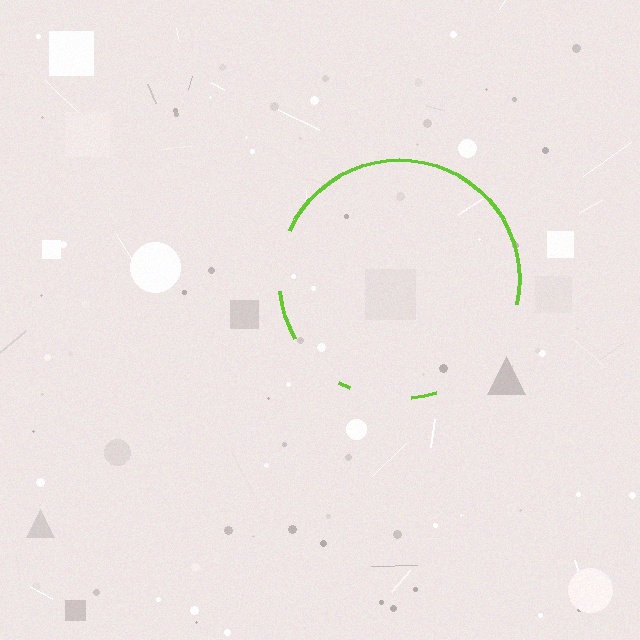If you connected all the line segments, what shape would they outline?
They would outline a circle.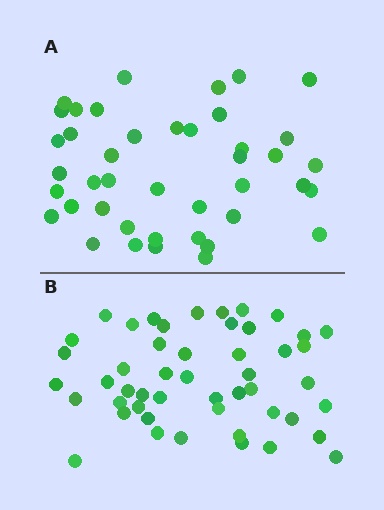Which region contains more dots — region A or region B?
Region B (the bottom region) has more dots.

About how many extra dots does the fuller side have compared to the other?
Region B has roughly 8 or so more dots than region A.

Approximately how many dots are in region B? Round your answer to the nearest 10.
About 50 dots. (The exact count is 49, which rounds to 50.)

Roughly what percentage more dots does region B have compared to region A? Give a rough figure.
About 15% more.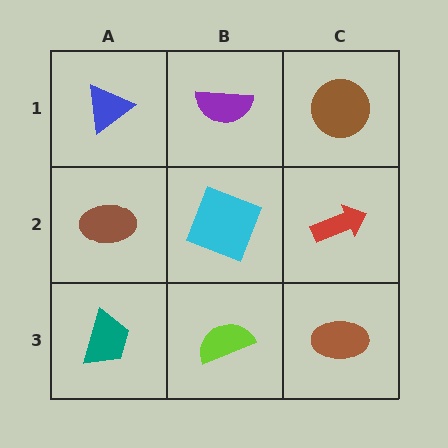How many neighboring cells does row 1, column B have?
3.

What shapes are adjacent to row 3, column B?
A cyan square (row 2, column B), a teal trapezoid (row 3, column A), a brown ellipse (row 3, column C).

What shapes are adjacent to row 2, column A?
A blue triangle (row 1, column A), a teal trapezoid (row 3, column A), a cyan square (row 2, column B).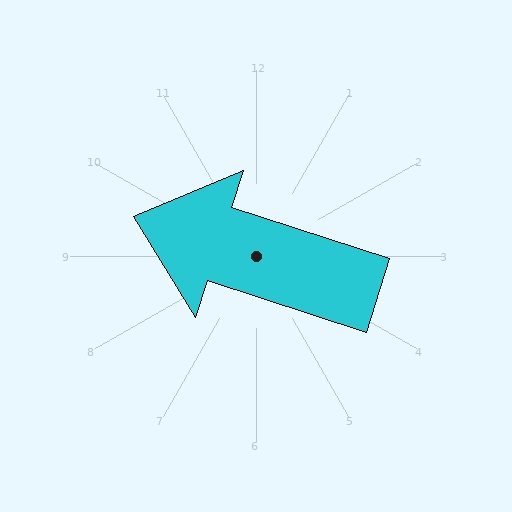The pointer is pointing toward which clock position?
Roughly 10 o'clock.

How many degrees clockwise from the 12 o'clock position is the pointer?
Approximately 288 degrees.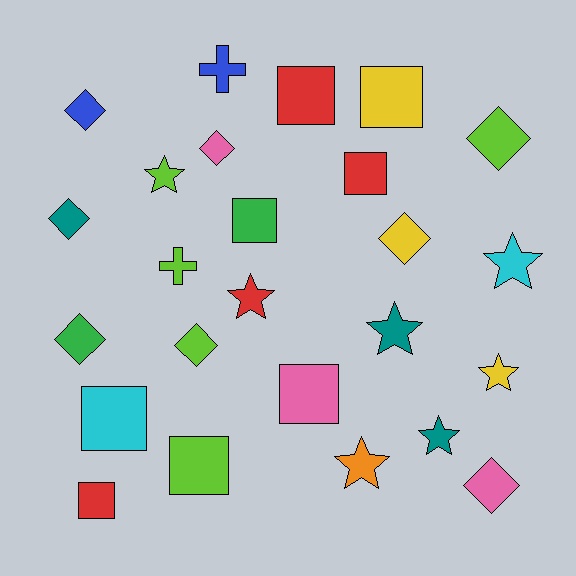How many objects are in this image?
There are 25 objects.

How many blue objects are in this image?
There are 2 blue objects.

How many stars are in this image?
There are 7 stars.